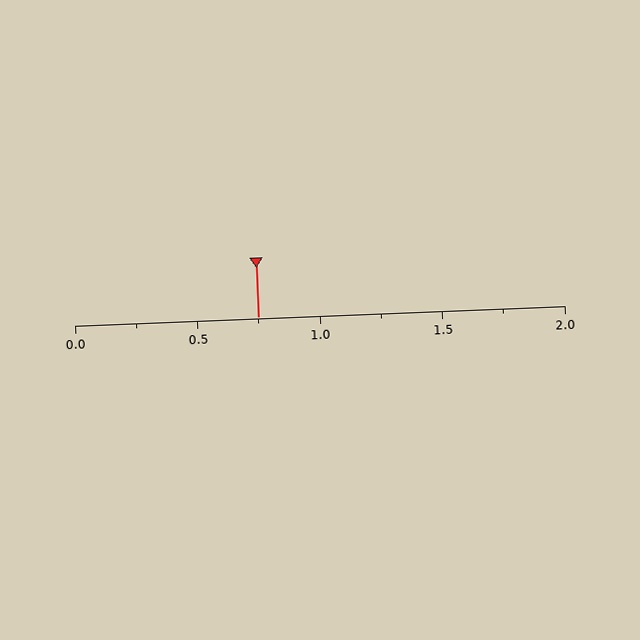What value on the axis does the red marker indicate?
The marker indicates approximately 0.75.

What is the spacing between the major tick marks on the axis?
The major ticks are spaced 0.5 apart.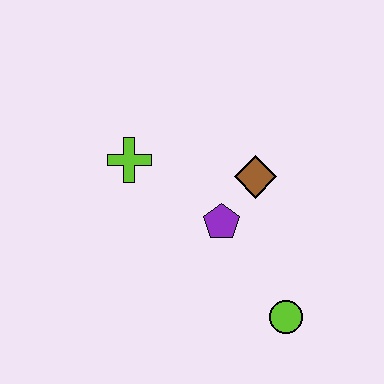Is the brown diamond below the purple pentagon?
No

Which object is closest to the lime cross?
The purple pentagon is closest to the lime cross.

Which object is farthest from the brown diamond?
The lime circle is farthest from the brown diamond.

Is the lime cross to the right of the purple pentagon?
No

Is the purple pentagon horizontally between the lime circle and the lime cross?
Yes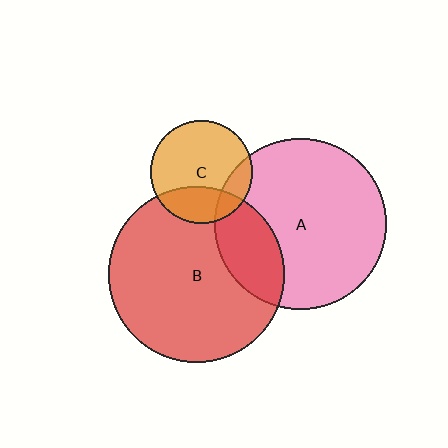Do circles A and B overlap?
Yes.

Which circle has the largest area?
Circle B (red).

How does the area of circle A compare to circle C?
Approximately 2.8 times.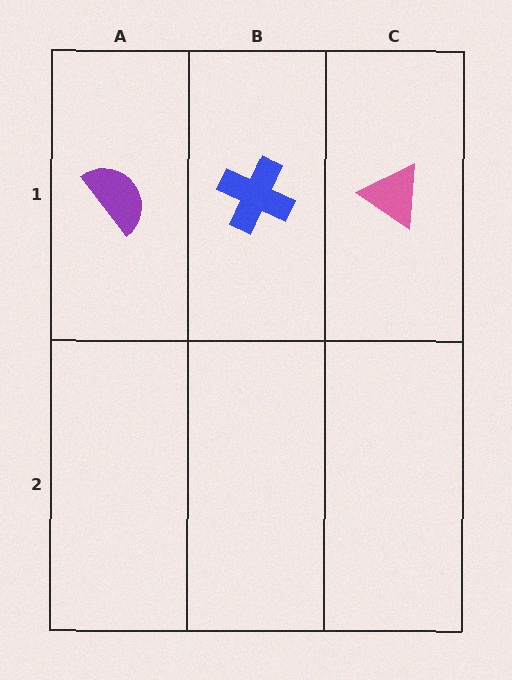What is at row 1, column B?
A blue cross.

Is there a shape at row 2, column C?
No, that cell is empty.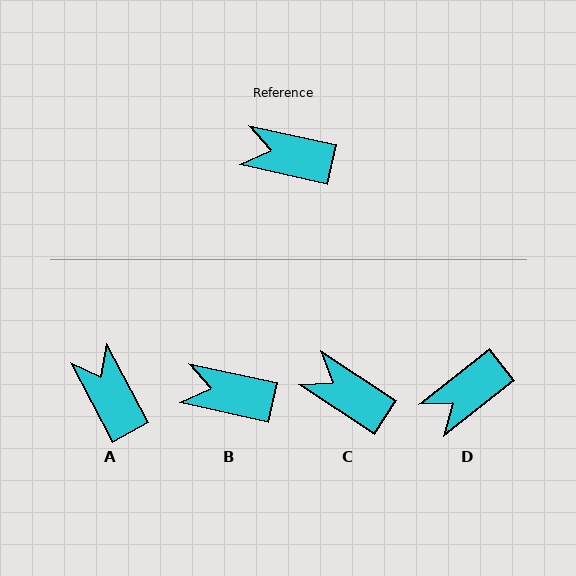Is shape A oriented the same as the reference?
No, it is off by about 49 degrees.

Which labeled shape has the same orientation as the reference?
B.